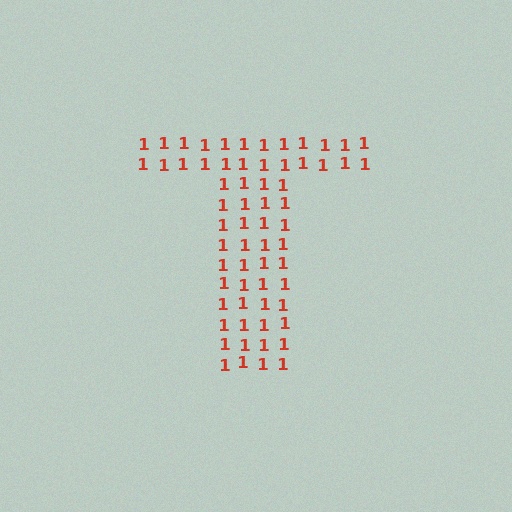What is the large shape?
The large shape is the letter T.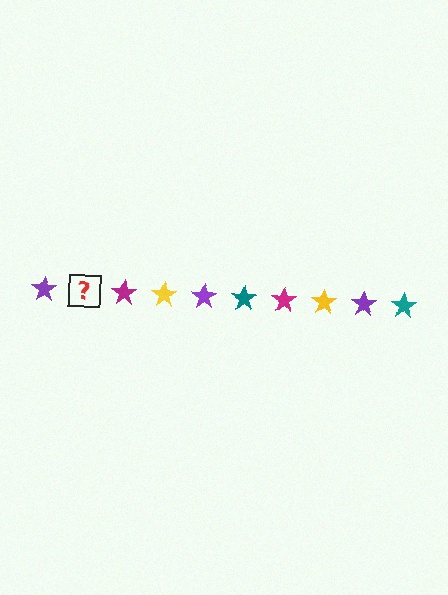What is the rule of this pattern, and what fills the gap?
The rule is that the pattern cycles through purple, teal, magenta, yellow stars. The gap should be filled with a teal star.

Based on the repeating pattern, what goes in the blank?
The blank should be a teal star.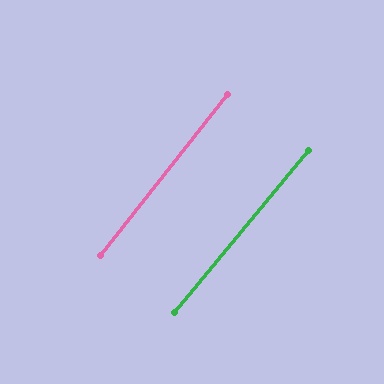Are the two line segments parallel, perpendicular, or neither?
Parallel — their directions differ by only 1.3°.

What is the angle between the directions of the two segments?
Approximately 1 degree.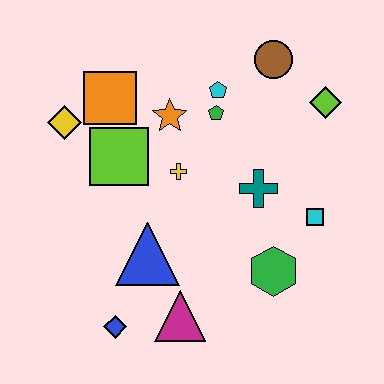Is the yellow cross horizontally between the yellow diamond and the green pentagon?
Yes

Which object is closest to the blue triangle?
The magenta triangle is closest to the blue triangle.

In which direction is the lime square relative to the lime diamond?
The lime square is to the left of the lime diamond.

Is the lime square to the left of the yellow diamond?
No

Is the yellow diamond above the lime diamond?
No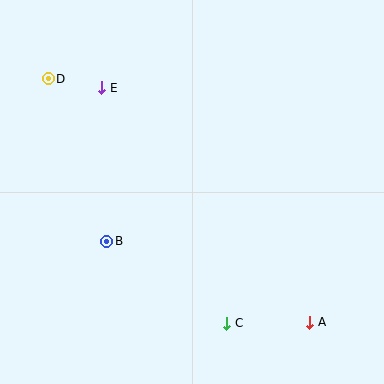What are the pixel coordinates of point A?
Point A is at (310, 322).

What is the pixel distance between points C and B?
The distance between C and B is 146 pixels.